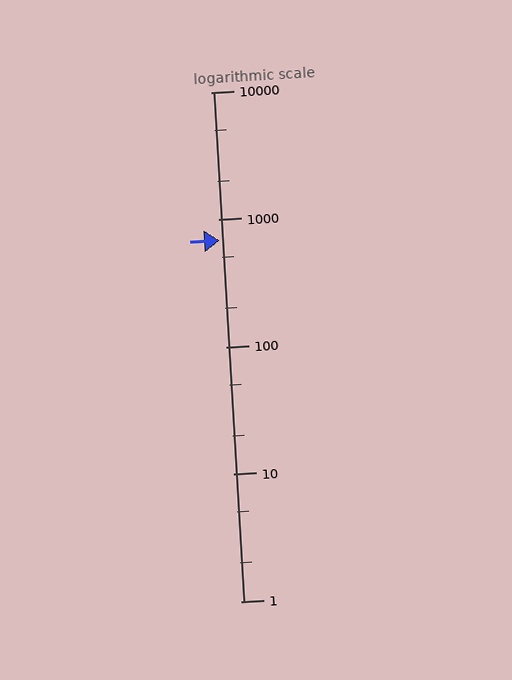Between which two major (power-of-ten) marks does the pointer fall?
The pointer is between 100 and 1000.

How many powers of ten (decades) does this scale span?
The scale spans 4 decades, from 1 to 10000.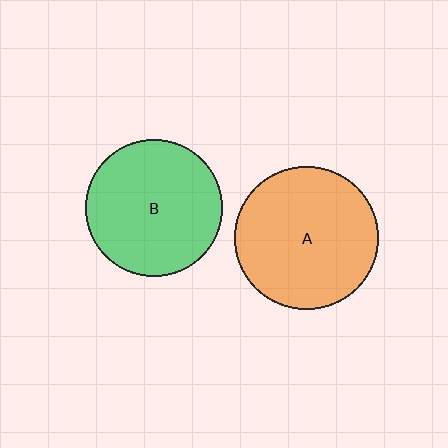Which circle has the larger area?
Circle A (orange).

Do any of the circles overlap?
No, none of the circles overlap.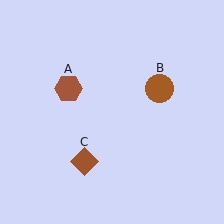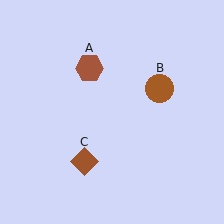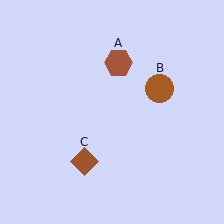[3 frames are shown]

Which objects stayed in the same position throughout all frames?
Brown circle (object B) and brown diamond (object C) remained stationary.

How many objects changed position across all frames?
1 object changed position: brown hexagon (object A).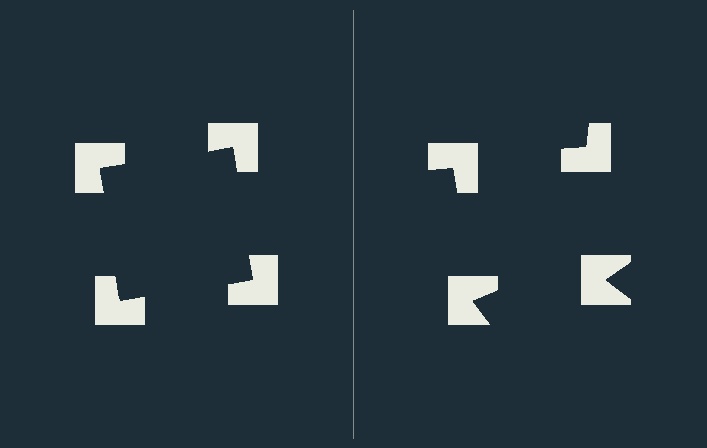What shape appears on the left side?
An illusory square.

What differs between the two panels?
The notched squares are positioned identically on both sides; only the wedge orientations differ. On the left they align to a square; on the right they are misaligned.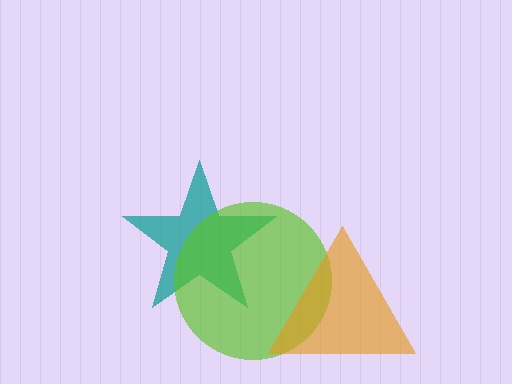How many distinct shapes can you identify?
There are 3 distinct shapes: a teal star, a lime circle, an orange triangle.